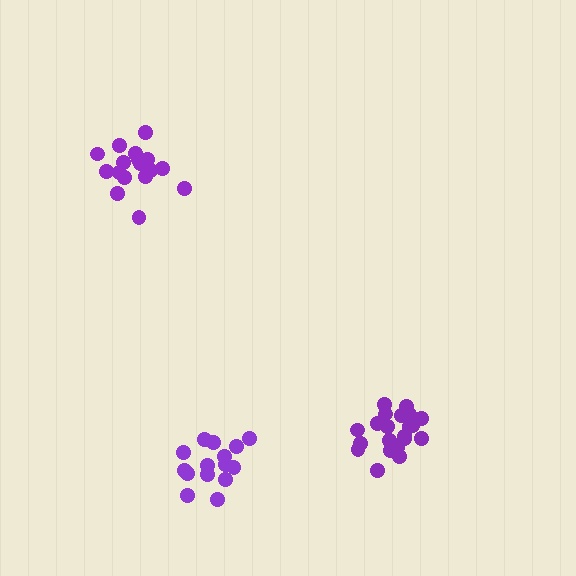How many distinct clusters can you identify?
There are 3 distinct clusters.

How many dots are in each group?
Group 1: 21 dots, Group 2: 18 dots, Group 3: 15 dots (54 total).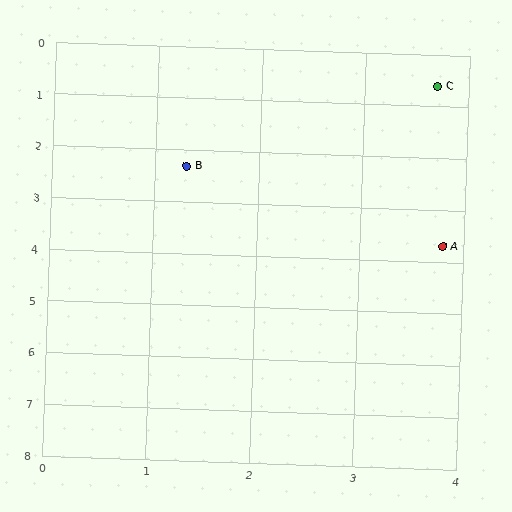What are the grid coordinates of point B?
Point B is at approximately (1.3, 2.3).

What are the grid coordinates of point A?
Point A is at approximately (3.8, 3.7).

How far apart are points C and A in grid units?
Points C and A are about 3.1 grid units apart.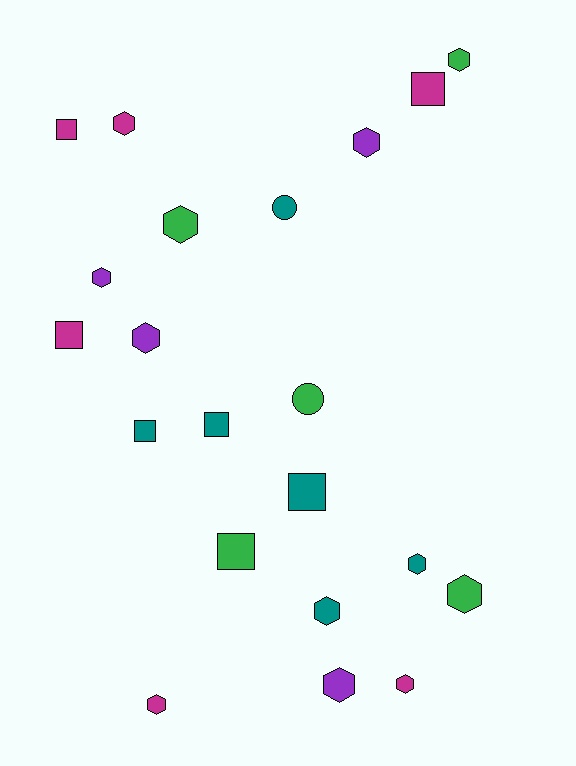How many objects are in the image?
There are 21 objects.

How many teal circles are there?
There is 1 teal circle.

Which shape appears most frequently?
Hexagon, with 12 objects.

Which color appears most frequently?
Magenta, with 6 objects.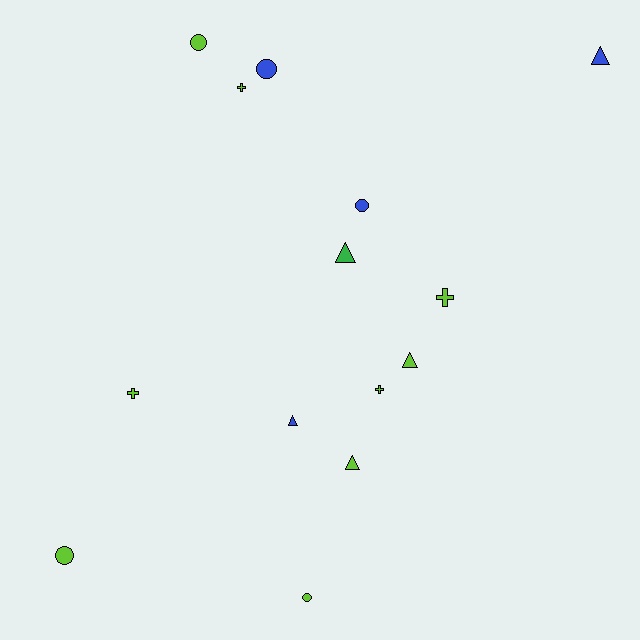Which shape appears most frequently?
Triangle, with 5 objects.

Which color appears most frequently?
Lime, with 9 objects.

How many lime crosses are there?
There are 4 lime crosses.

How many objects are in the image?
There are 14 objects.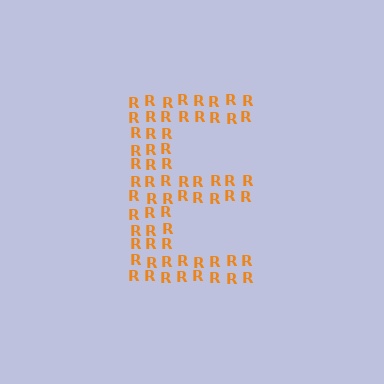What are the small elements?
The small elements are letter R's.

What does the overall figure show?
The overall figure shows the letter E.